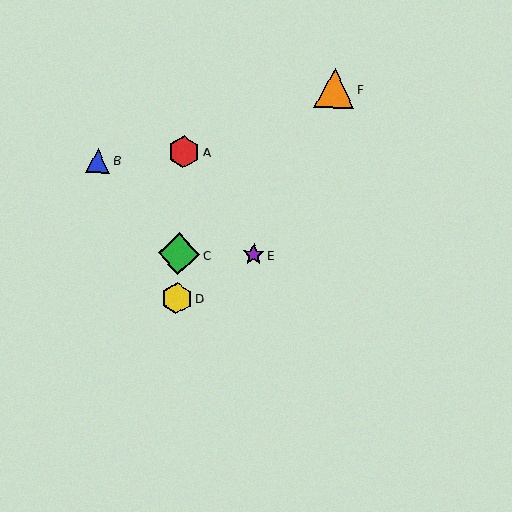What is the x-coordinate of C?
Object C is at x≈179.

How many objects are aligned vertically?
3 objects (A, C, D) are aligned vertically.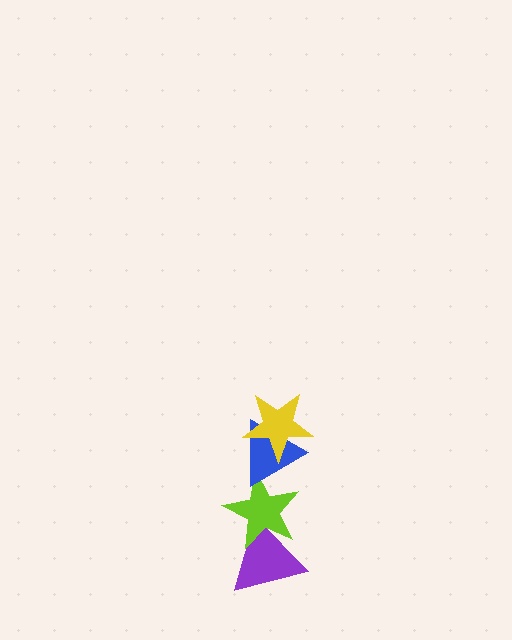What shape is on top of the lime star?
The blue triangle is on top of the lime star.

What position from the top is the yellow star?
The yellow star is 1st from the top.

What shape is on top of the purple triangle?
The lime star is on top of the purple triangle.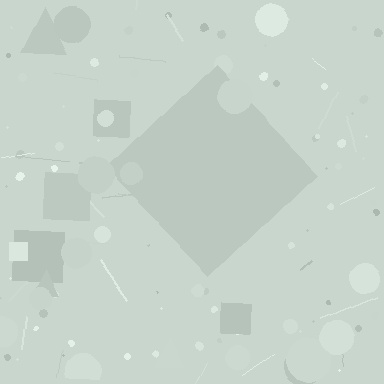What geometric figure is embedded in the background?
A diamond is embedded in the background.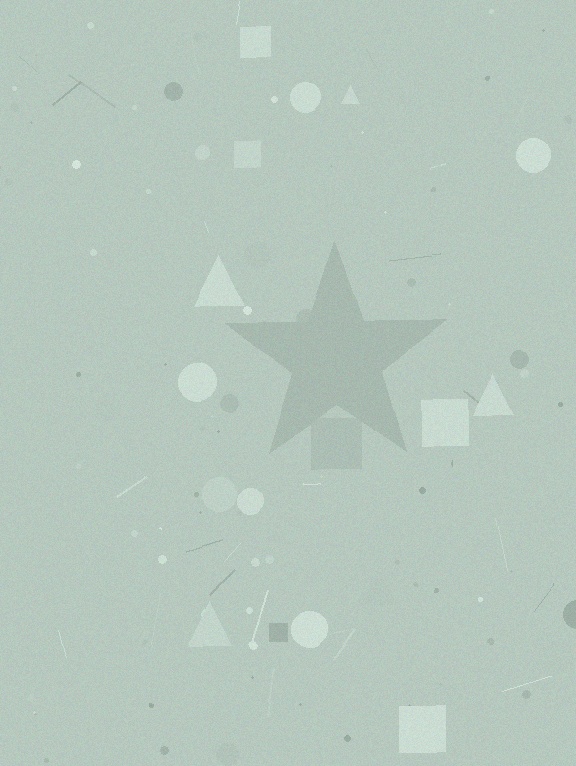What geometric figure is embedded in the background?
A star is embedded in the background.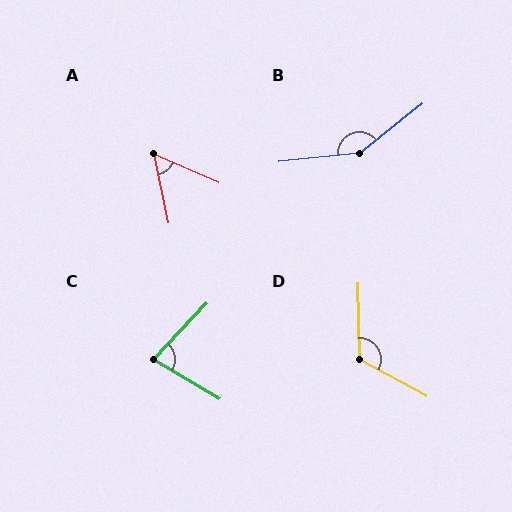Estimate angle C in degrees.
Approximately 77 degrees.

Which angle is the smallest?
A, at approximately 55 degrees.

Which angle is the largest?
B, at approximately 147 degrees.